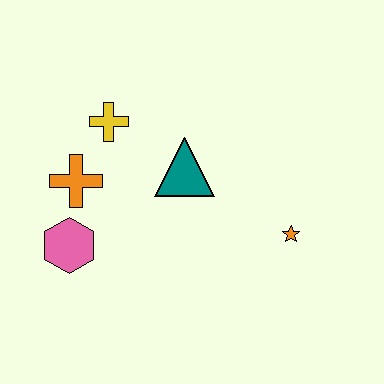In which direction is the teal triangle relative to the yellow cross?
The teal triangle is to the right of the yellow cross.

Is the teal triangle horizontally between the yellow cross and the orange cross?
No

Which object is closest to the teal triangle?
The yellow cross is closest to the teal triangle.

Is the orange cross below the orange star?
No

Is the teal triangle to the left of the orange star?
Yes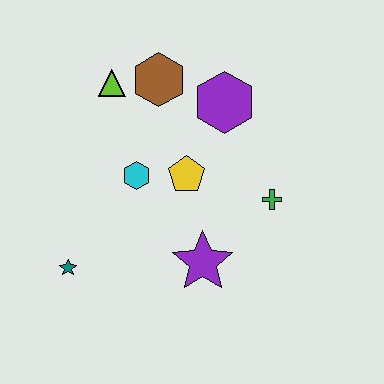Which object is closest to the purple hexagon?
The brown hexagon is closest to the purple hexagon.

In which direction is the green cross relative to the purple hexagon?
The green cross is below the purple hexagon.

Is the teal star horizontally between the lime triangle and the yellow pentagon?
No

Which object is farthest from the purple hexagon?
The teal star is farthest from the purple hexagon.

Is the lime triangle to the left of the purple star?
Yes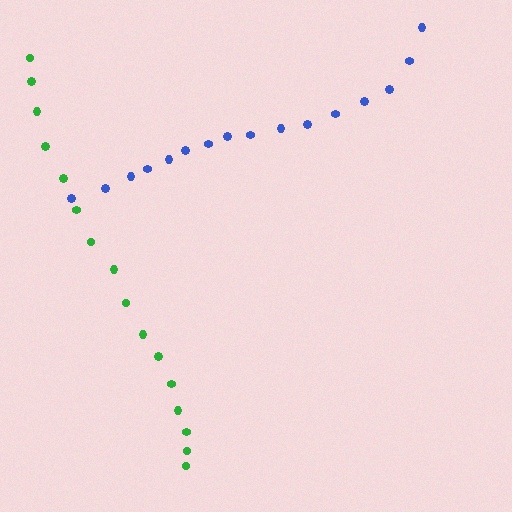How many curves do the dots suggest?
There are 2 distinct paths.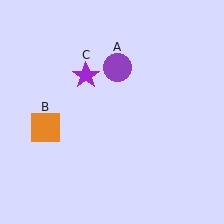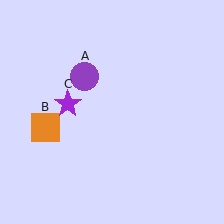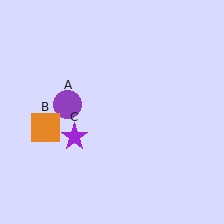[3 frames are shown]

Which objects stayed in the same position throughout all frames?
Orange square (object B) remained stationary.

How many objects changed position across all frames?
2 objects changed position: purple circle (object A), purple star (object C).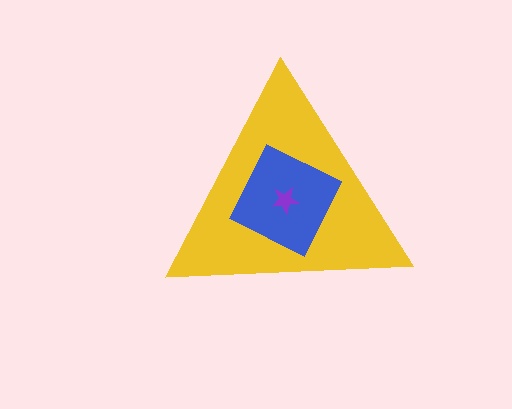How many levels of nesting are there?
3.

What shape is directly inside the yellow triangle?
The blue diamond.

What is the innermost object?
The purple star.